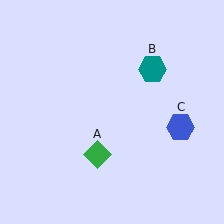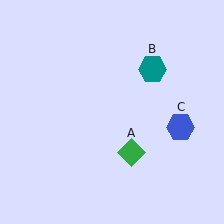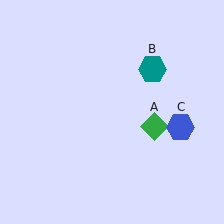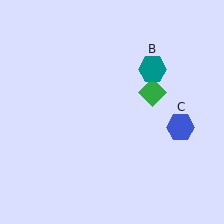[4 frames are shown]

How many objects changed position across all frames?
1 object changed position: green diamond (object A).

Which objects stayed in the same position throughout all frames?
Teal hexagon (object B) and blue hexagon (object C) remained stationary.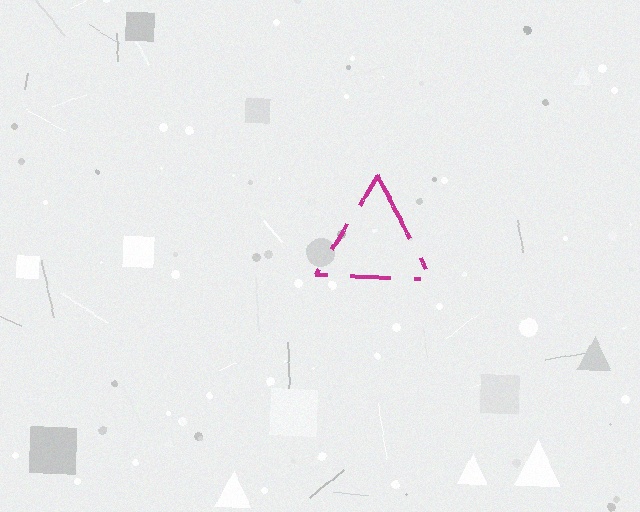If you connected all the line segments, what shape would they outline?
They would outline a triangle.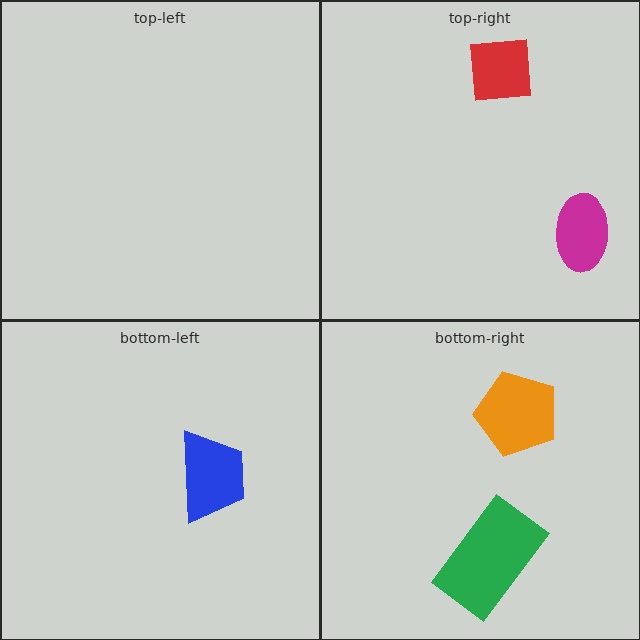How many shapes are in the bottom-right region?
2.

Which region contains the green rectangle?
The bottom-right region.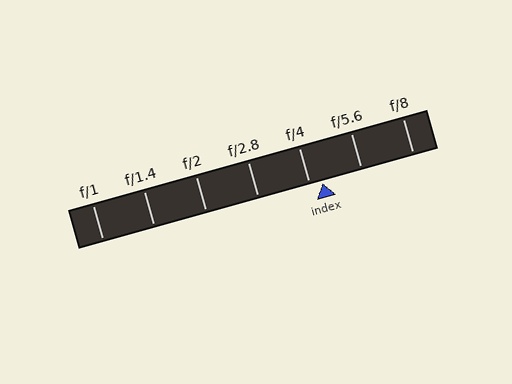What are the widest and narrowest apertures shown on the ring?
The widest aperture shown is f/1 and the narrowest is f/8.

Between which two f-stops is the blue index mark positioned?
The index mark is between f/4 and f/5.6.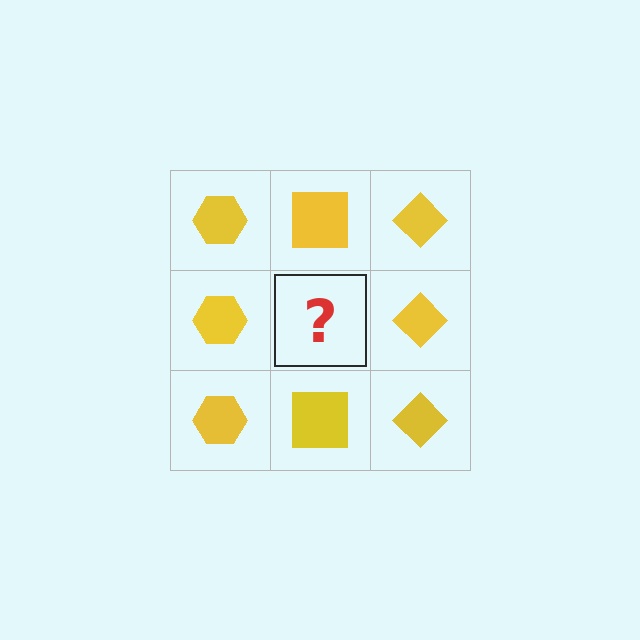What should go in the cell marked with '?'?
The missing cell should contain a yellow square.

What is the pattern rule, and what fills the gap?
The rule is that each column has a consistent shape. The gap should be filled with a yellow square.